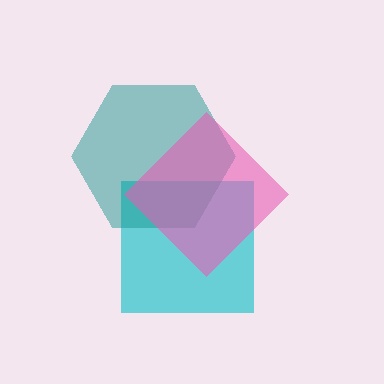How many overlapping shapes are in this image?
There are 3 overlapping shapes in the image.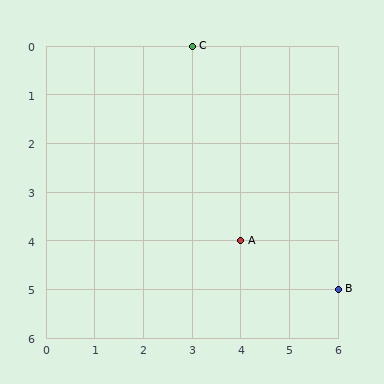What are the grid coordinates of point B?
Point B is at grid coordinates (6, 5).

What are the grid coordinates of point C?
Point C is at grid coordinates (3, 0).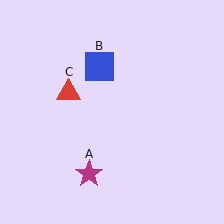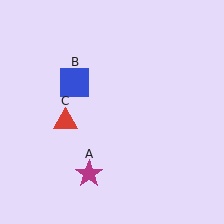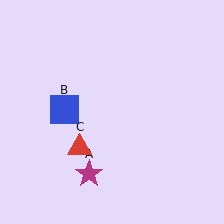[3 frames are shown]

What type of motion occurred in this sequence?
The blue square (object B), red triangle (object C) rotated counterclockwise around the center of the scene.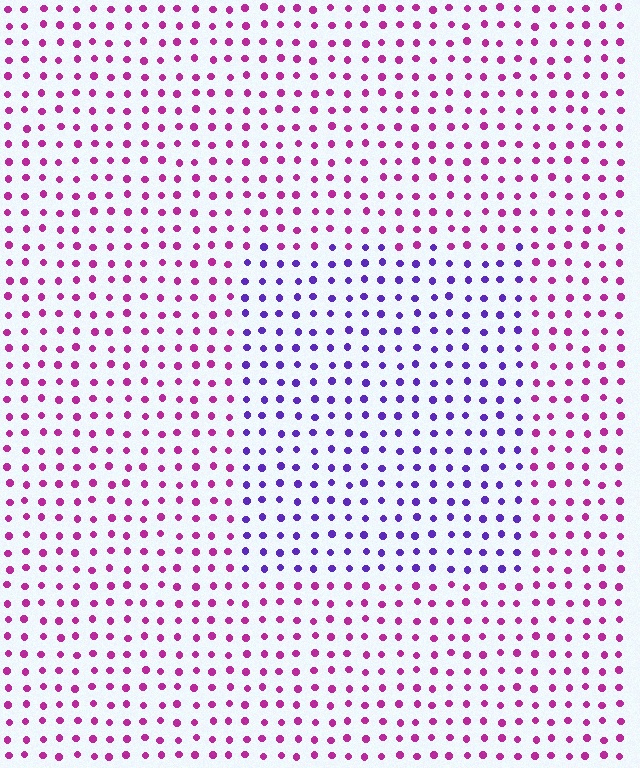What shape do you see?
I see a rectangle.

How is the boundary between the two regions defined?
The boundary is defined purely by a slight shift in hue (about 51 degrees). Spacing, size, and orientation are identical on both sides.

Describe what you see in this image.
The image is filled with small magenta elements in a uniform arrangement. A rectangle-shaped region is visible where the elements are tinted to a slightly different hue, forming a subtle color boundary.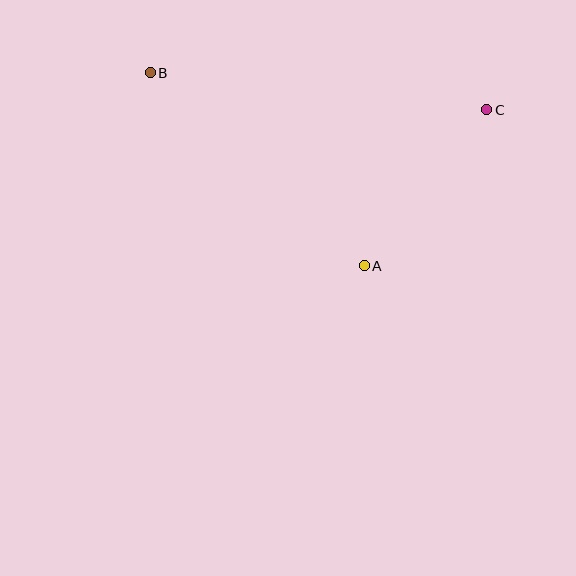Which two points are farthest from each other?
Points B and C are farthest from each other.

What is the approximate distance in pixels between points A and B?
The distance between A and B is approximately 288 pixels.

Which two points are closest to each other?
Points A and C are closest to each other.